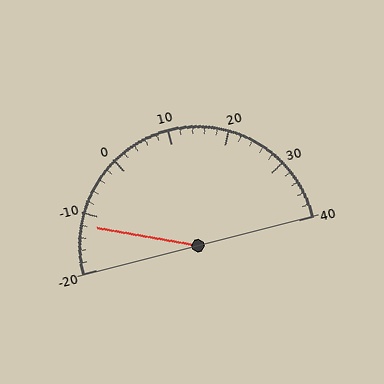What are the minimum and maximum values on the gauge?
The gauge ranges from -20 to 40.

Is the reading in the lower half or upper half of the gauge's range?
The reading is in the lower half of the range (-20 to 40).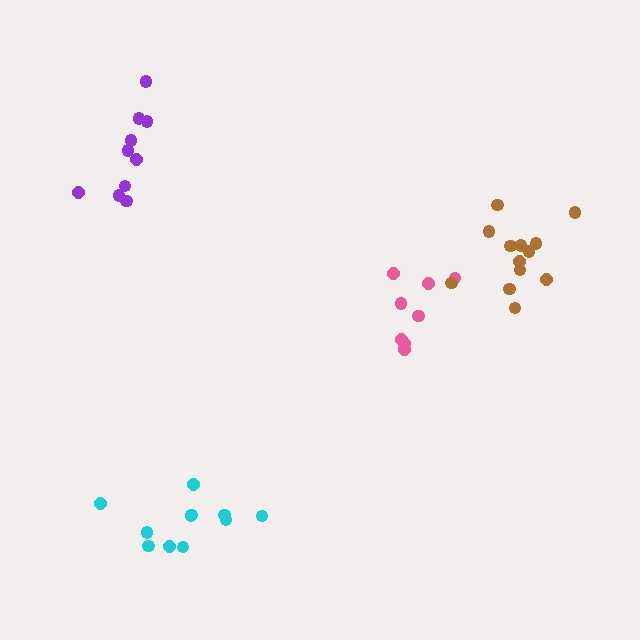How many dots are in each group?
Group 1: 11 dots, Group 2: 8 dots, Group 3: 10 dots, Group 4: 13 dots (42 total).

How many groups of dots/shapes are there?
There are 4 groups.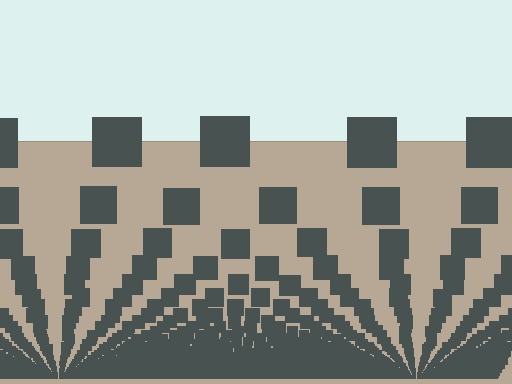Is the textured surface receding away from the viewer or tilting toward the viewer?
The surface appears to tilt toward the viewer. Texture elements get larger and sparser toward the top.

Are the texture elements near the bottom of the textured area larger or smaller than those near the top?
Smaller. The gradient is inverted — elements near the bottom are smaller and denser.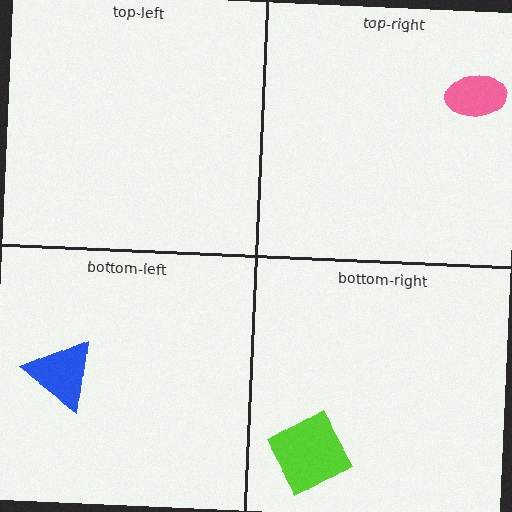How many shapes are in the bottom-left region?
1.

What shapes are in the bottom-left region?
The blue triangle.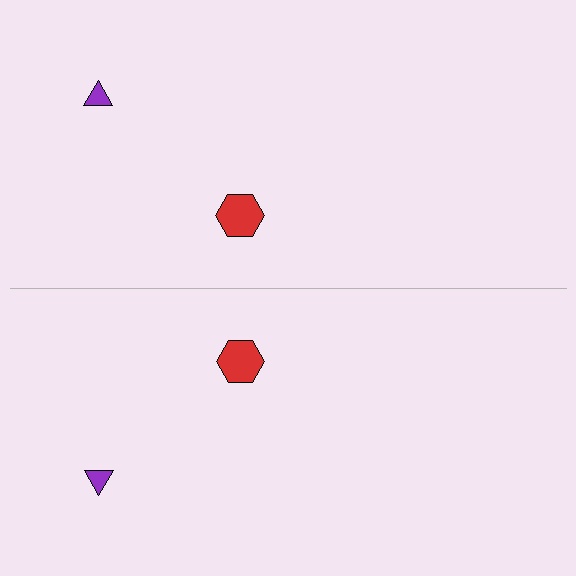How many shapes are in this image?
There are 4 shapes in this image.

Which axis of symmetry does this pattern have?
The pattern has a horizontal axis of symmetry running through the center of the image.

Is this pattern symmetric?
Yes, this pattern has bilateral (reflection) symmetry.